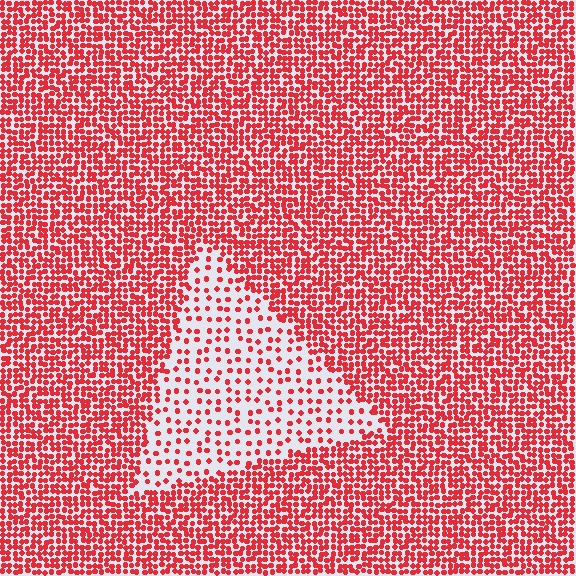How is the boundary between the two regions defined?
The boundary is defined by a change in element density (approximately 2.8x ratio). All elements are the same color, size, and shape.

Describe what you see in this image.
The image contains small red elements arranged at two different densities. A triangle-shaped region is visible where the elements are less densely packed than the surrounding area.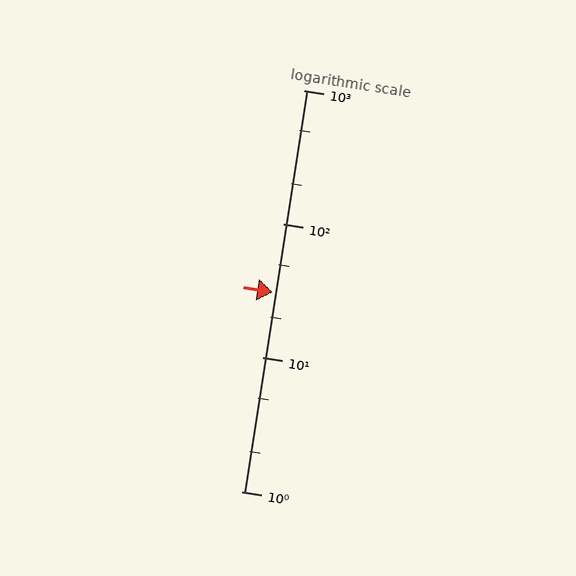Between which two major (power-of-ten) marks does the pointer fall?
The pointer is between 10 and 100.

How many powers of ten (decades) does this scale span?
The scale spans 3 decades, from 1 to 1000.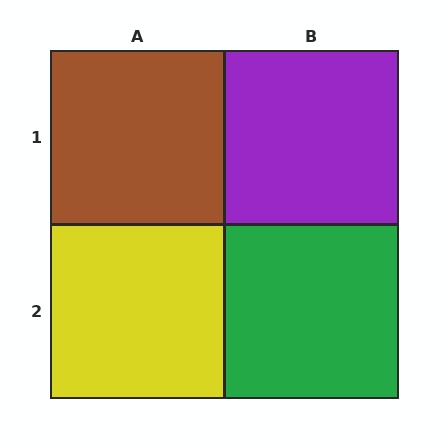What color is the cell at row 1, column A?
Brown.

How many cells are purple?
1 cell is purple.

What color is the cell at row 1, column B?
Purple.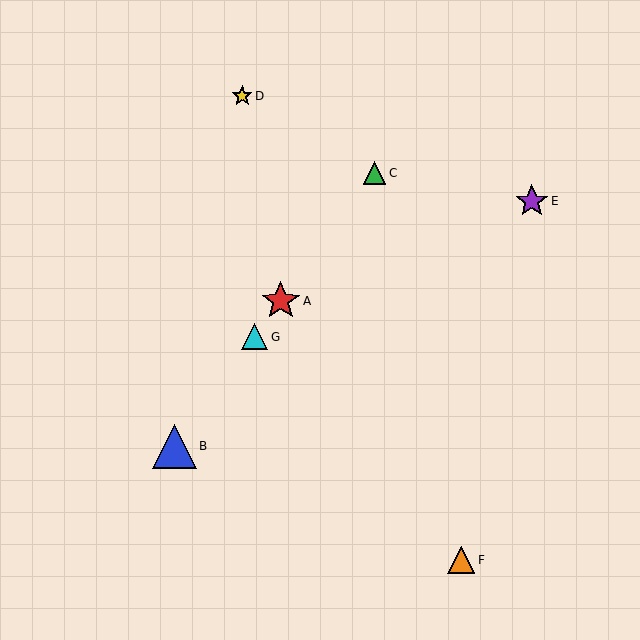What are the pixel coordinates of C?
Object C is at (374, 173).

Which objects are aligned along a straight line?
Objects A, B, C, G are aligned along a straight line.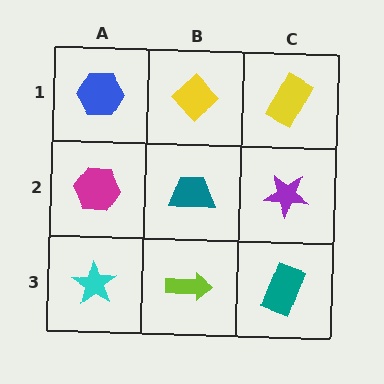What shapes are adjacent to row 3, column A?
A magenta hexagon (row 2, column A), a lime arrow (row 3, column B).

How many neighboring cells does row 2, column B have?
4.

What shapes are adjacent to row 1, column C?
A purple star (row 2, column C), a yellow diamond (row 1, column B).